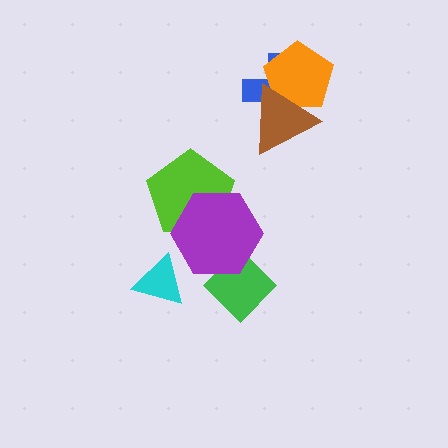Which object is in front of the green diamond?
The purple hexagon is in front of the green diamond.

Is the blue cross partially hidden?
Yes, it is partially covered by another shape.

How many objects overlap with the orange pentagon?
2 objects overlap with the orange pentagon.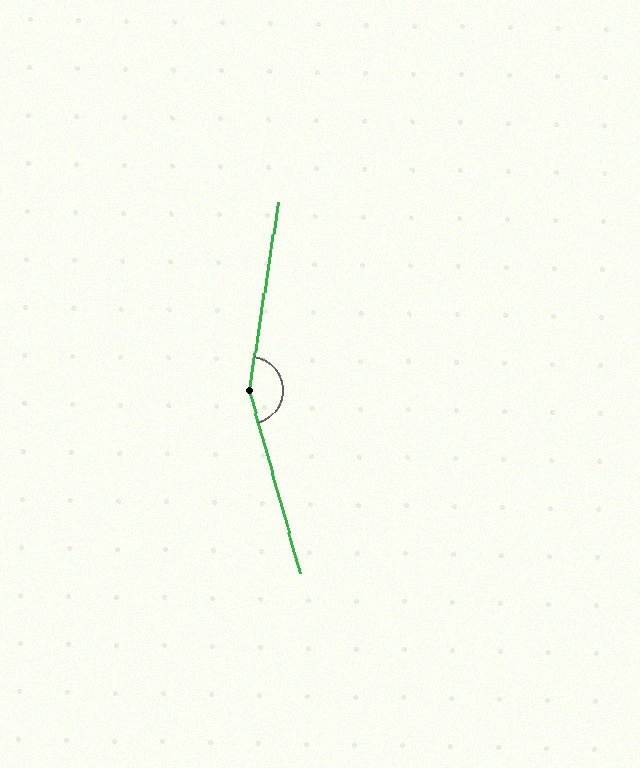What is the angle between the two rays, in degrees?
Approximately 156 degrees.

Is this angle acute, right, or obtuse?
It is obtuse.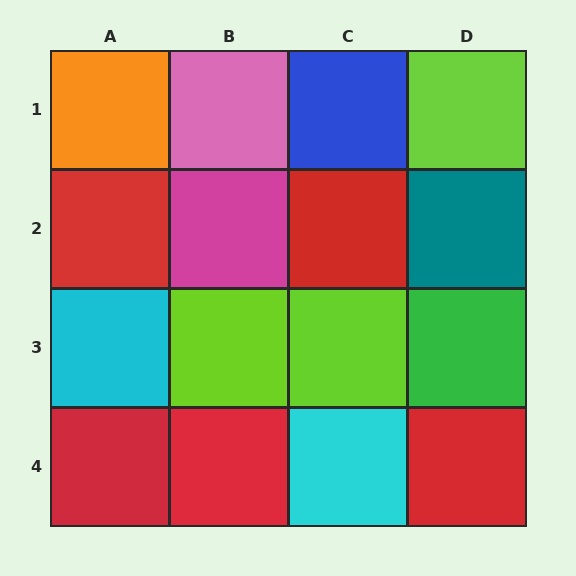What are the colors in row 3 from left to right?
Cyan, lime, lime, green.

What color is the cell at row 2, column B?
Magenta.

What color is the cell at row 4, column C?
Cyan.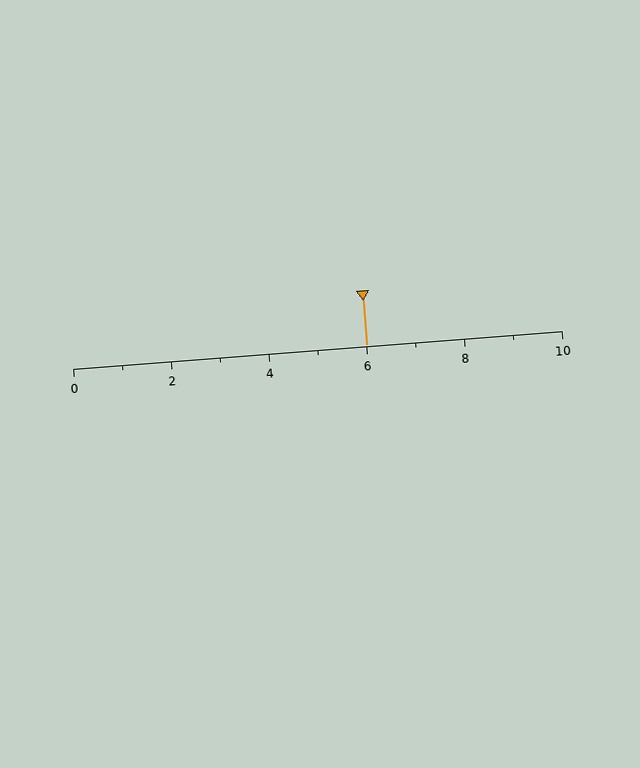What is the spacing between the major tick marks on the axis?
The major ticks are spaced 2 apart.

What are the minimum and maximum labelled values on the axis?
The axis runs from 0 to 10.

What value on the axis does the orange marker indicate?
The marker indicates approximately 6.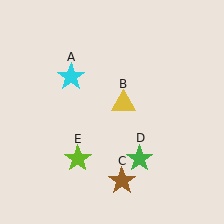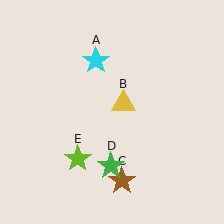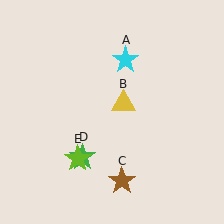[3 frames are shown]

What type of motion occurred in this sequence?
The cyan star (object A), green star (object D) rotated clockwise around the center of the scene.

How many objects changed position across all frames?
2 objects changed position: cyan star (object A), green star (object D).